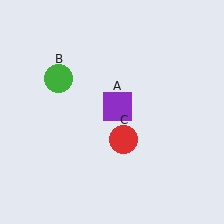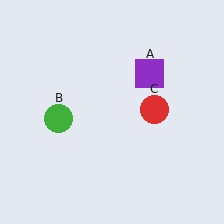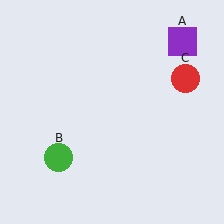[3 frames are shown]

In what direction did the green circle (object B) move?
The green circle (object B) moved down.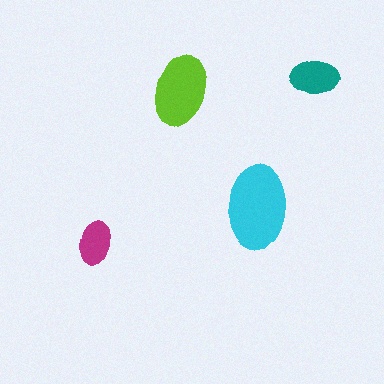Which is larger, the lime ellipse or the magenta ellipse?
The lime one.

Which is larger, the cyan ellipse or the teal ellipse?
The cyan one.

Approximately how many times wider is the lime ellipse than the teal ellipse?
About 1.5 times wider.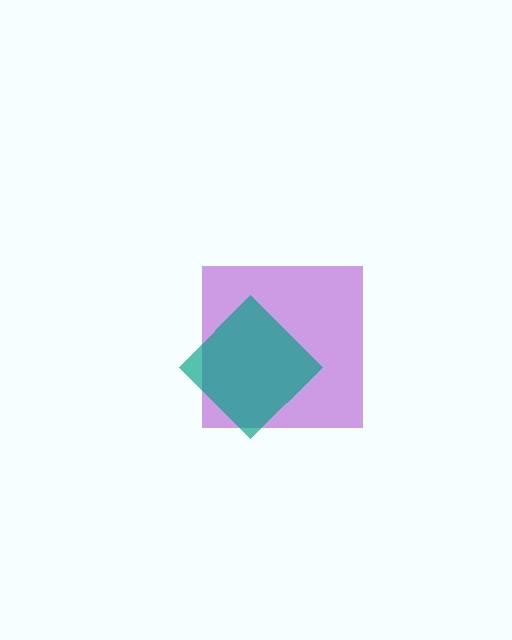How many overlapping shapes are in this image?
There are 2 overlapping shapes in the image.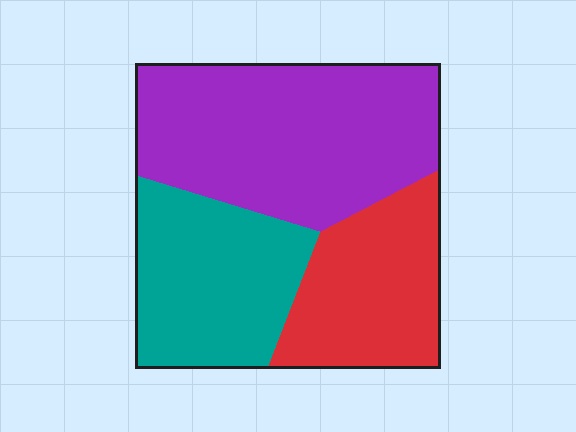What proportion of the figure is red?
Red takes up about one quarter (1/4) of the figure.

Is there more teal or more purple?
Purple.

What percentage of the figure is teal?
Teal covers around 30% of the figure.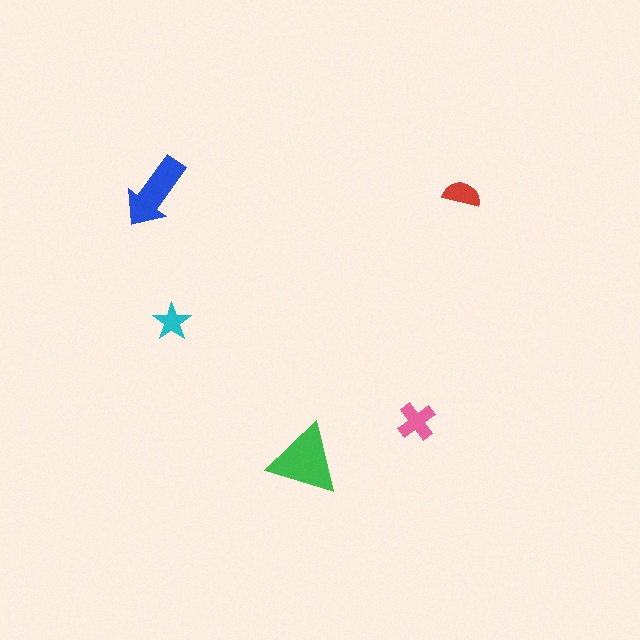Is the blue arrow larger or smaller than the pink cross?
Larger.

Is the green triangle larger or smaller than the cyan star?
Larger.